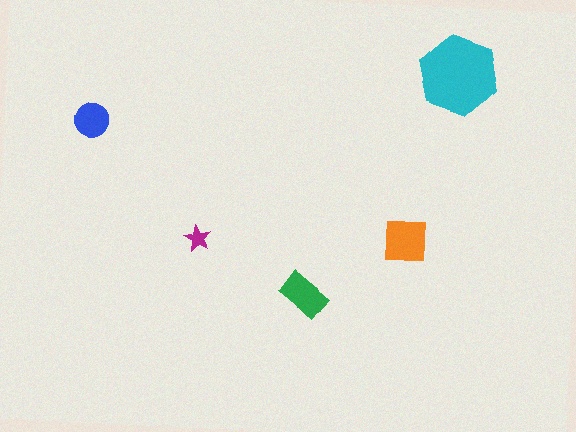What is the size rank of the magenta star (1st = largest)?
5th.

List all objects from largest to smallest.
The cyan hexagon, the orange square, the green rectangle, the blue circle, the magenta star.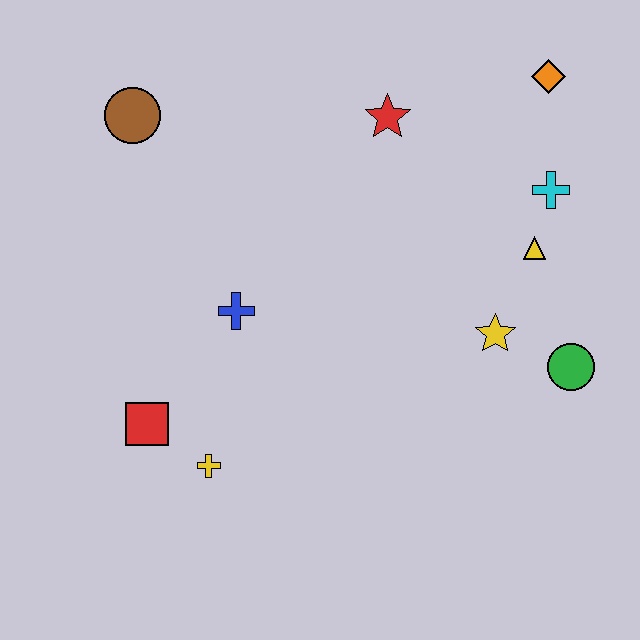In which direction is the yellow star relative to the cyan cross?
The yellow star is below the cyan cross.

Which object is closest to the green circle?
The yellow star is closest to the green circle.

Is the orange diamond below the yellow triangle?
No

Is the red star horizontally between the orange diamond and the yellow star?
No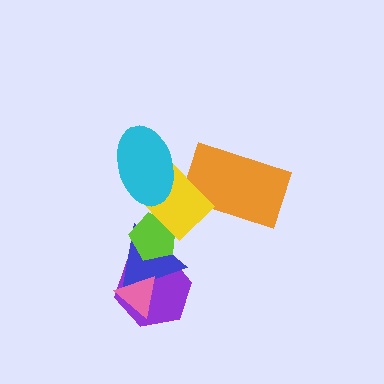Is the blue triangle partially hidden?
Yes, it is partially covered by another shape.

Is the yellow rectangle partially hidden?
Yes, it is partially covered by another shape.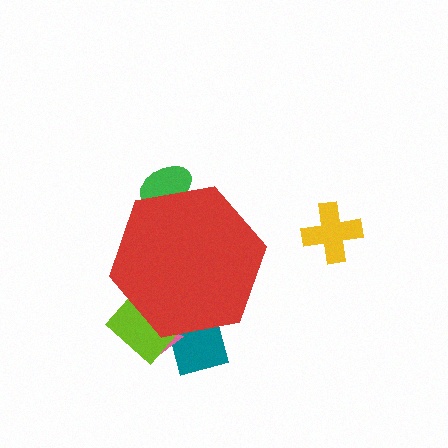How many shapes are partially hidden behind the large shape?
4 shapes are partially hidden.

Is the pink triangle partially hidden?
Yes, the pink triangle is partially hidden behind the red hexagon.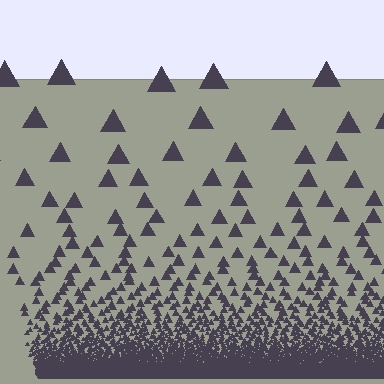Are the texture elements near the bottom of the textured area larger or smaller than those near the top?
Smaller. The gradient is inverted — elements near the bottom are smaller and denser.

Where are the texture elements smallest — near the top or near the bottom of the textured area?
Near the bottom.